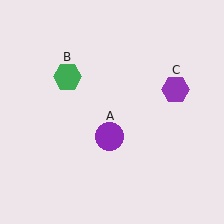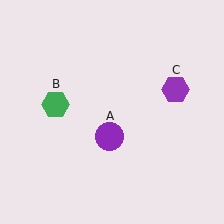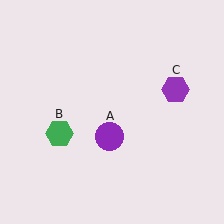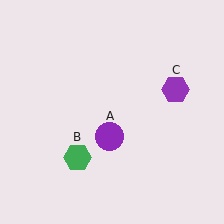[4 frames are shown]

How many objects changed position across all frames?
1 object changed position: green hexagon (object B).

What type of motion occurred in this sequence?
The green hexagon (object B) rotated counterclockwise around the center of the scene.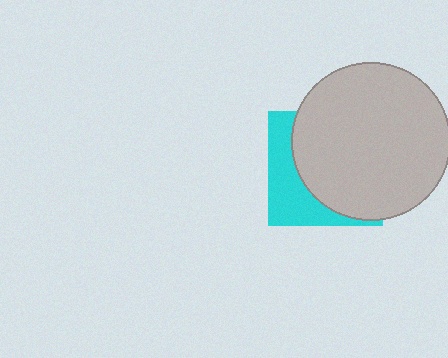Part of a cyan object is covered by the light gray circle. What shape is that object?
It is a square.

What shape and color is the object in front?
The object in front is a light gray circle.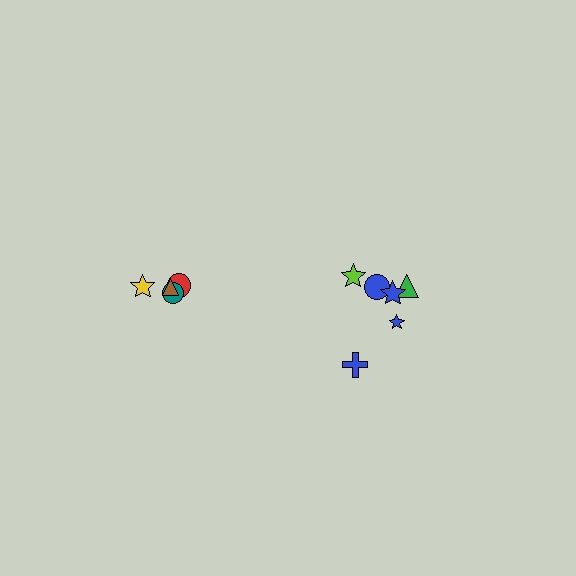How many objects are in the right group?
There are 6 objects.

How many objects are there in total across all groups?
There are 10 objects.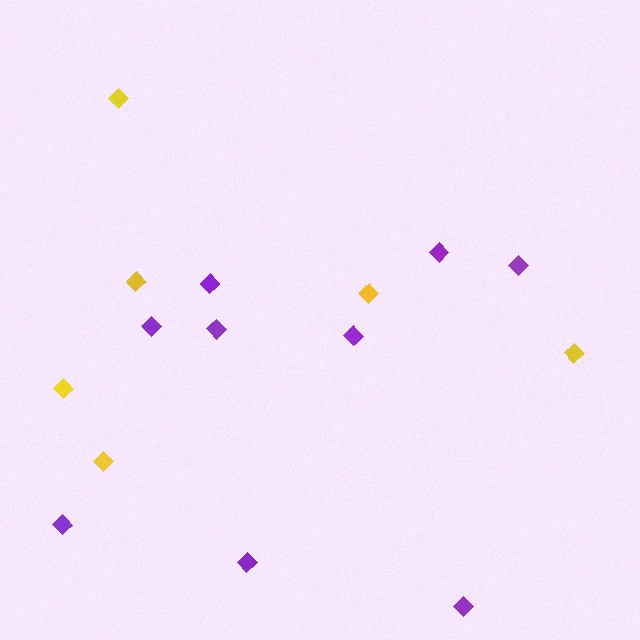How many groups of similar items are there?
There are 2 groups: one group of purple diamonds (9) and one group of yellow diamonds (6).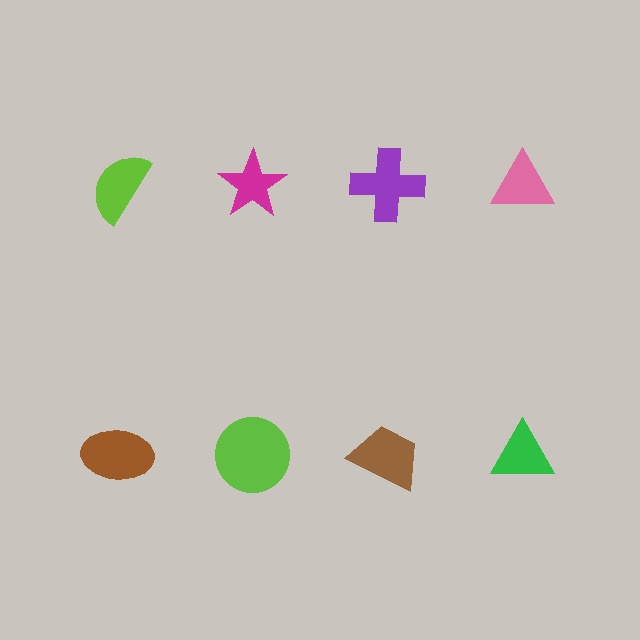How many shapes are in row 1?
4 shapes.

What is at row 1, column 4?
A pink triangle.